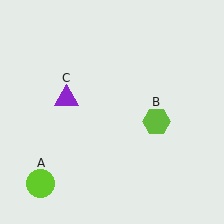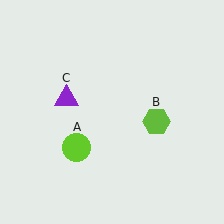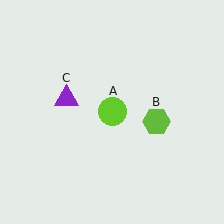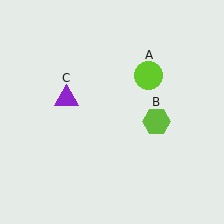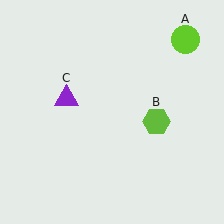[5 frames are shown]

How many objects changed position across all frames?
1 object changed position: lime circle (object A).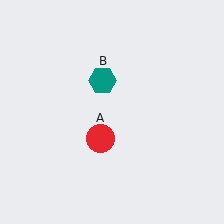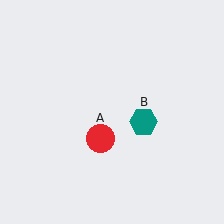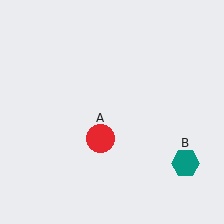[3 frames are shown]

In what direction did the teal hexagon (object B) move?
The teal hexagon (object B) moved down and to the right.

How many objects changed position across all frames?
1 object changed position: teal hexagon (object B).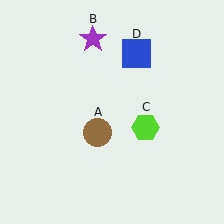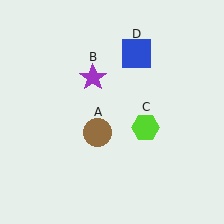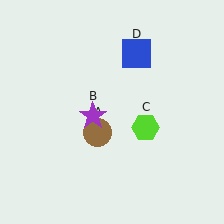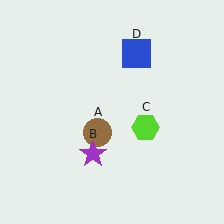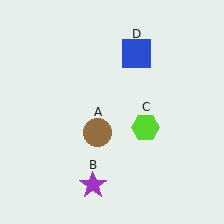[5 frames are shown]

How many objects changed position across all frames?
1 object changed position: purple star (object B).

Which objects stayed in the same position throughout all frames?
Brown circle (object A) and lime hexagon (object C) and blue square (object D) remained stationary.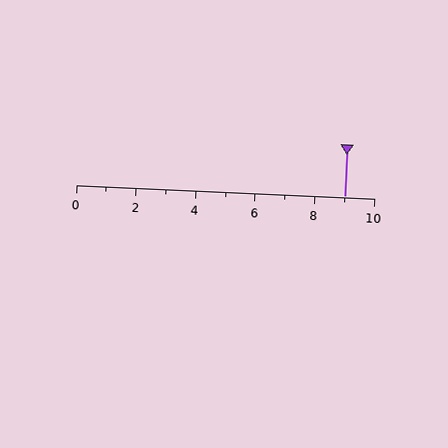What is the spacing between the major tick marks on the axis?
The major ticks are spaced 2 apart.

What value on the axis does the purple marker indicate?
The marker indicates approximately 9.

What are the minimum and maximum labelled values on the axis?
The axis runs from 0 to 10.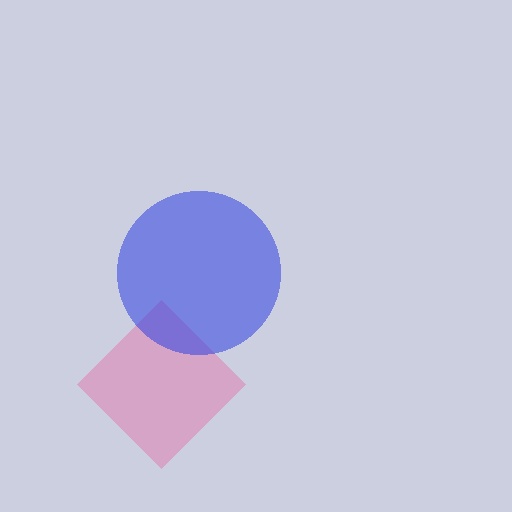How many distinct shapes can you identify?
There are 2 distinct shapes: a pink diamond, a blue circle.